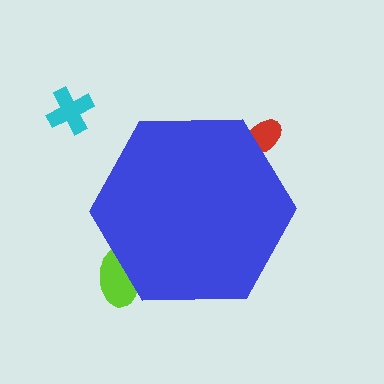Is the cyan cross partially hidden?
No, the cyan cross is fully visible.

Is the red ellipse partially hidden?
Yes, the red ellipse is partially hidden behind the blue hexagon.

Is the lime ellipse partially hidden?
Yes, the lime ellipse is partially hidden behind the blue hexagon.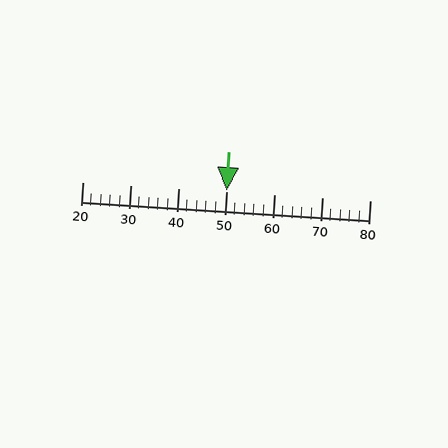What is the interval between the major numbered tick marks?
The major tick marks are spaced 10 units apart.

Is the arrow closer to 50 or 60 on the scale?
The arrow is closer to 50.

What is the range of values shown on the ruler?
The ruler shows values from 20 to 80.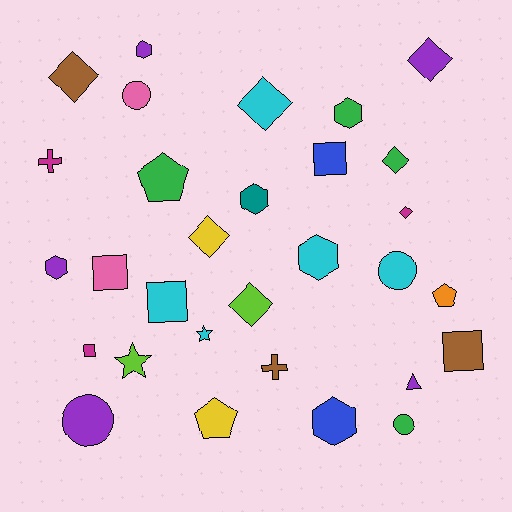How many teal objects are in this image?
There is 1 teal object.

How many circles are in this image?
There are 4 circles.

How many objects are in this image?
There are 30 objects.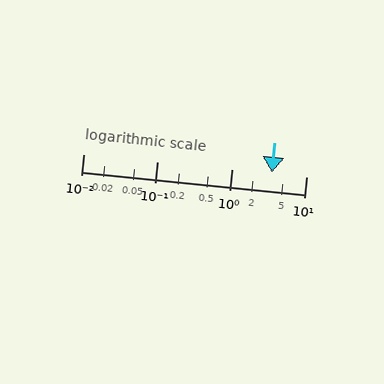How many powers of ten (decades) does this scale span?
The scale spans 3 decades, from 0.01 to 10.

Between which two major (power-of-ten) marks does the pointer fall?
The pointer is between 1 and 10.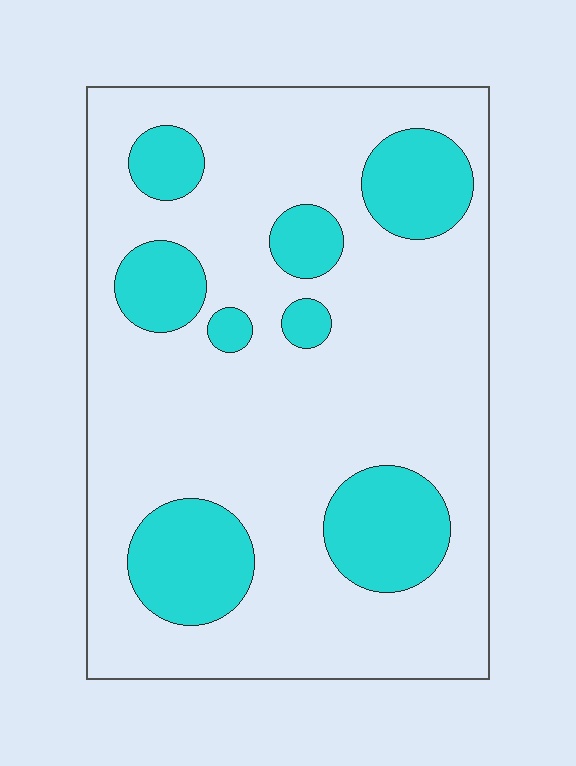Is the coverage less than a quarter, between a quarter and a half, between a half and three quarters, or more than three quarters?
Less than a quarter.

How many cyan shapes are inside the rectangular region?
8.